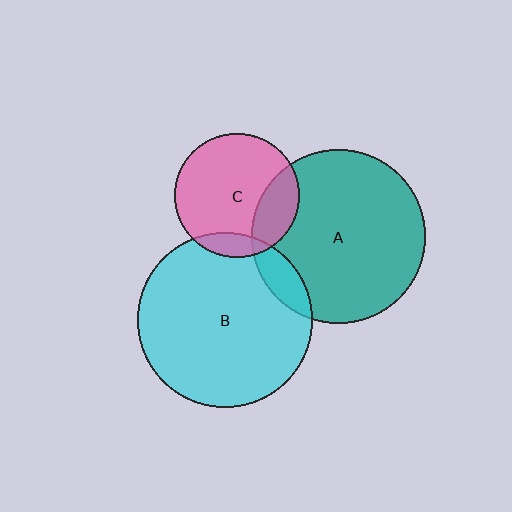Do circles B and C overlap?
Yes.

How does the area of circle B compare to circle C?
Approximately 2.0 times.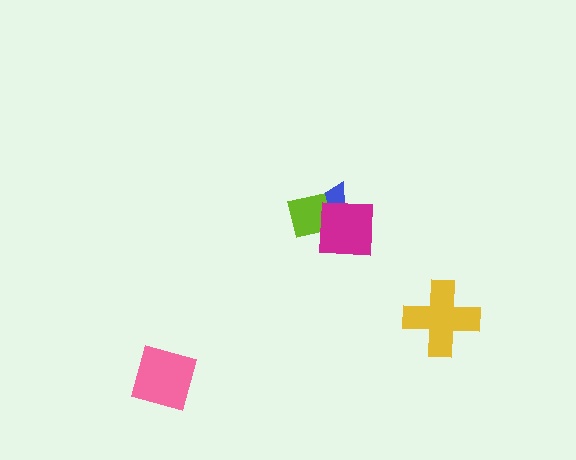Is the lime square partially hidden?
Yes, it is partially covered by another shape.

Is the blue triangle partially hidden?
Yes, it is partially covered by another shape.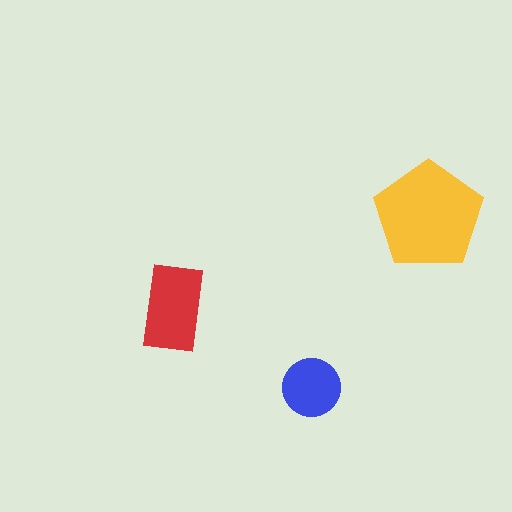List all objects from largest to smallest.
The yellow pentagon, the red rectangle, the blue circle.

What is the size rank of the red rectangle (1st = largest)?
2nd.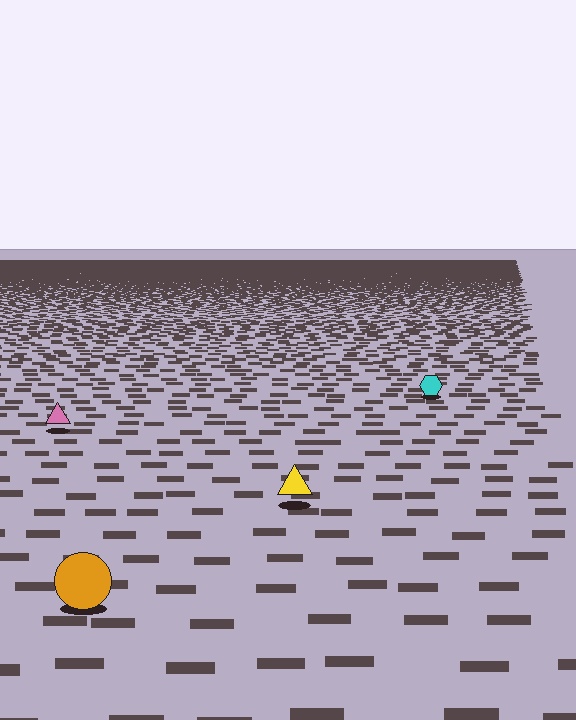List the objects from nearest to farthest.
From nearest to farthest: the orange circle, the yellow triangle, the pink triangle, the cyan hexagon.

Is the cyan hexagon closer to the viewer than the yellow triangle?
No. The yellow triangle is closer — you can tell from the texture gradient: the ground texture is coarser near it.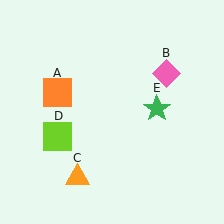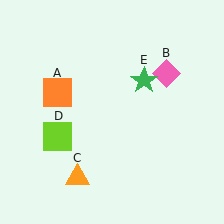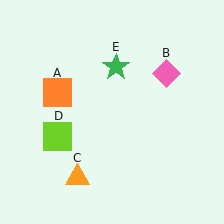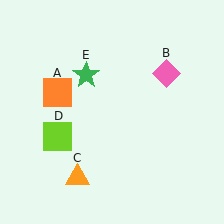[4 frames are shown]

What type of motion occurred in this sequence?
The green star (object E) rotated counterclockwise around the center of the scene.